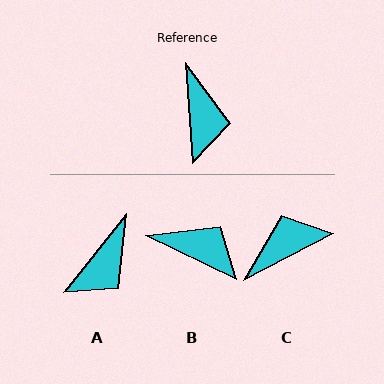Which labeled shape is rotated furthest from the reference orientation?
C, about 113 degrees away.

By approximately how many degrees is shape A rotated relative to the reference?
Approximately 42 degrees clockwise.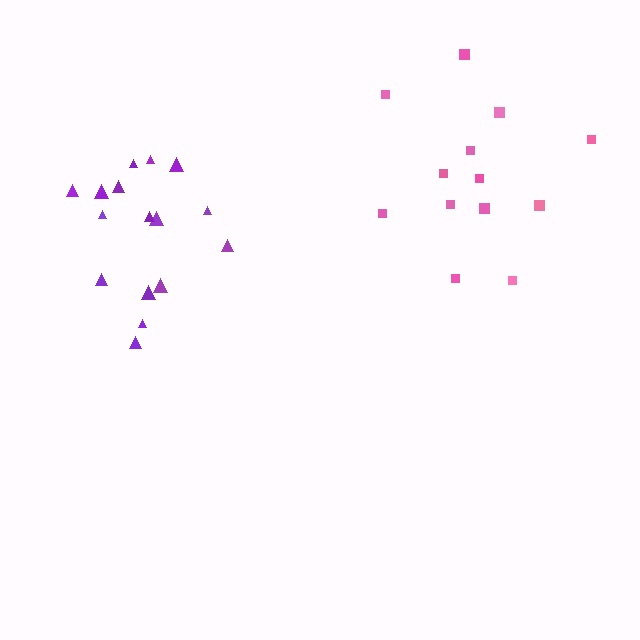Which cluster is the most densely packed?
Purple.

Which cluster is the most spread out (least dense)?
Pink.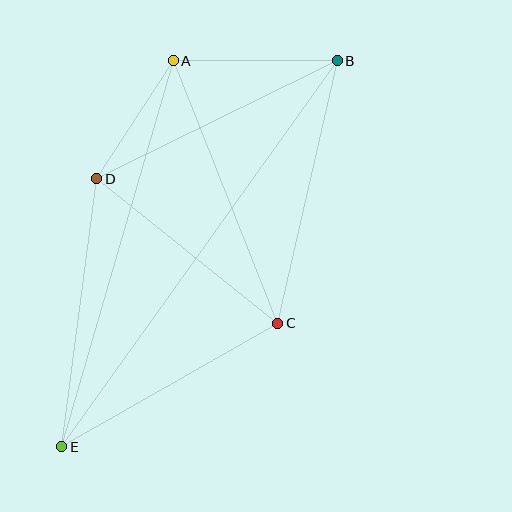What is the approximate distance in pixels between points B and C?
The distance between B and C is approximately 269 pixels.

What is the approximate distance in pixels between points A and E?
The distance between A and E is approximately 401 pixels.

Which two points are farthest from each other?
Points B and E are farthest from each other.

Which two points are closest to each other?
Points A and D are closest to each other.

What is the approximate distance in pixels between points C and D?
The distance between C and D is approximately 232 pixels.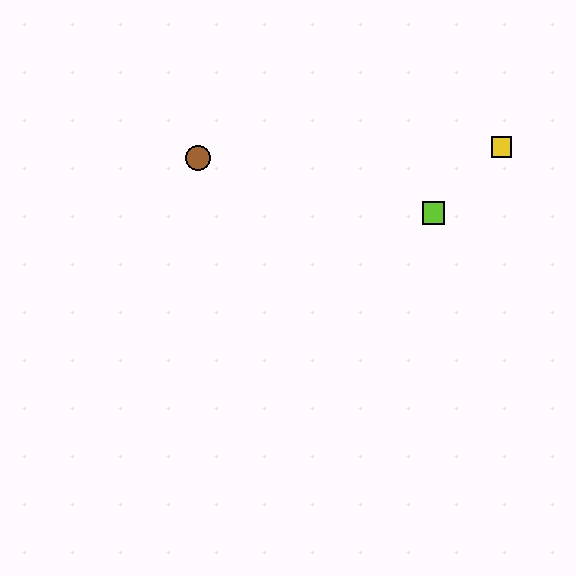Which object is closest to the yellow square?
The lime square is closest to the yellow square.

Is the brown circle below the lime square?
No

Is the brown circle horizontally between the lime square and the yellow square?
No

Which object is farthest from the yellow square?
The brown circle is farthest from the yellow square.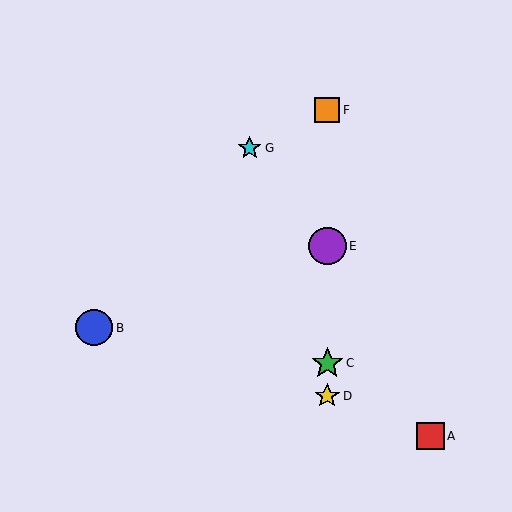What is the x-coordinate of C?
Object C is at x≈327.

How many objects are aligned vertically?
4 objects (C, D, E, F) are aligned vertically.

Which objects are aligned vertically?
Objects C, D, E, F are aligned vertically.